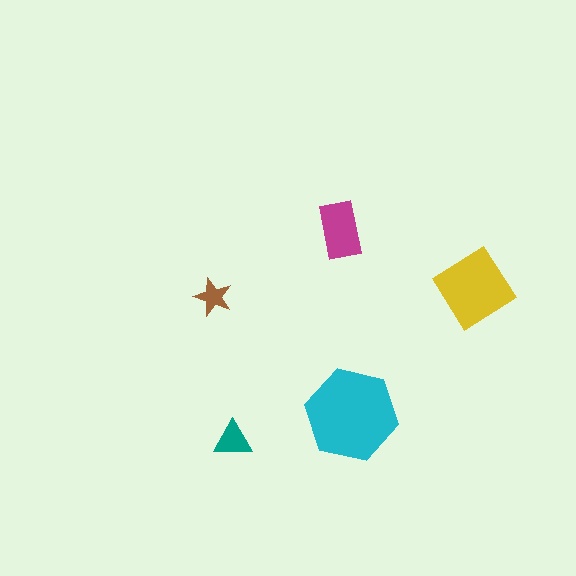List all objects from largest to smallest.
The cyan hexagon, the yellow diamond, the magenta rectangle, the teal triangle, the brown star.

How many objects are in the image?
There are 5 objects in the image.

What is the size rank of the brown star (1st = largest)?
5th.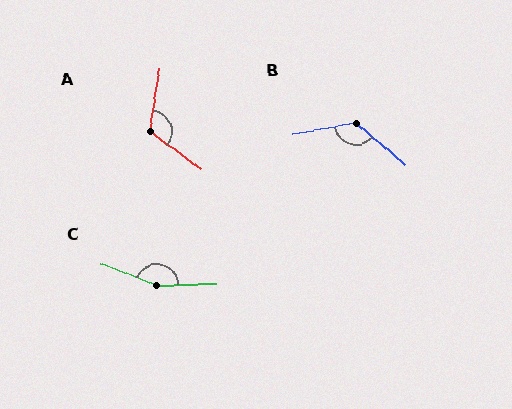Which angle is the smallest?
A, at approximately 117 degrees.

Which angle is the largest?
C, at approximately 156 degrees.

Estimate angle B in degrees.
Approximately 130 degrees.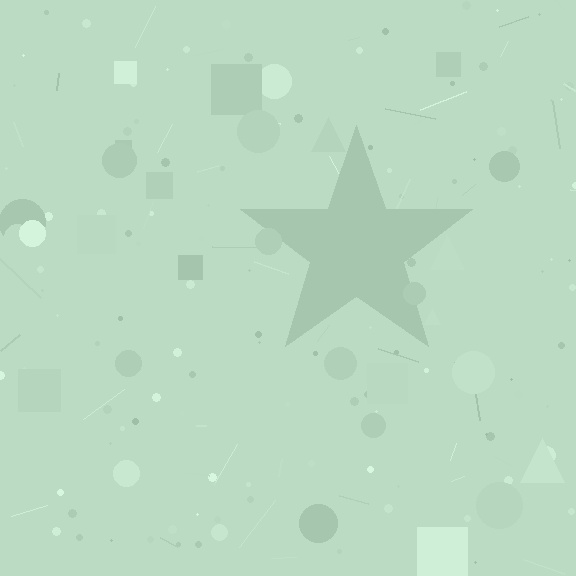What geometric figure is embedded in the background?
A star is embedded in the background.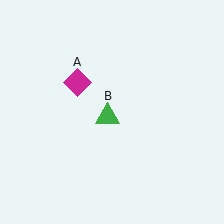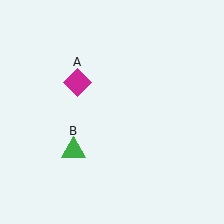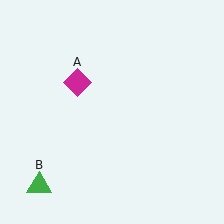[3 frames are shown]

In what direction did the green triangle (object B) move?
The green triangle (object B) moved down and to the left.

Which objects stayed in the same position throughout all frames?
Magenta diamond (object A) remained stationary.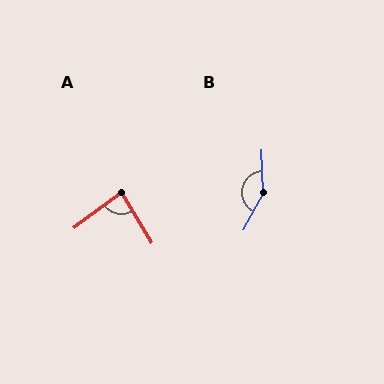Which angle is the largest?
B, at approximately 150 degrees.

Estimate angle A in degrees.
Approximately 84 degrees.